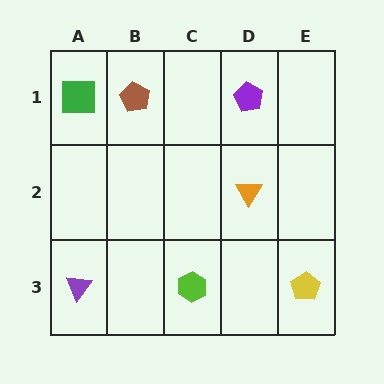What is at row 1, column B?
A brown pentagon.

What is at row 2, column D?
An orange triangle.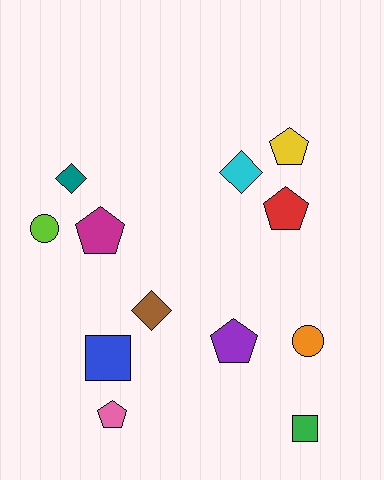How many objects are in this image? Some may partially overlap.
There are 12 objects.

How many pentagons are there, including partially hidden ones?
There are 5 pentagons.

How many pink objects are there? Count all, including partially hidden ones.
There is 1 pink object.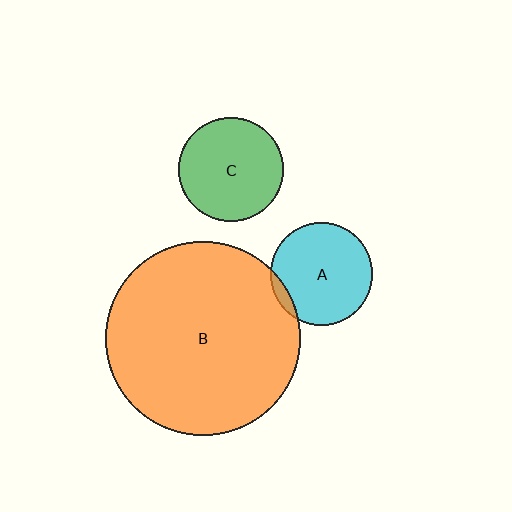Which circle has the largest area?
Circle B (orange).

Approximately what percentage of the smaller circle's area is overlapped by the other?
Approximately 5%.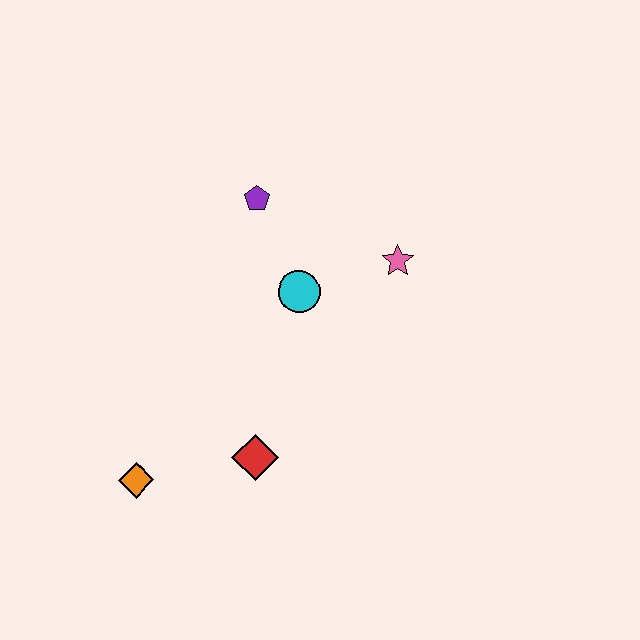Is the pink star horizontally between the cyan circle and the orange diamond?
No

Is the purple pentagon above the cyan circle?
Yes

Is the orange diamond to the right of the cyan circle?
No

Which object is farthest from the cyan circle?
The orange diamond is farthest from the cyan circle.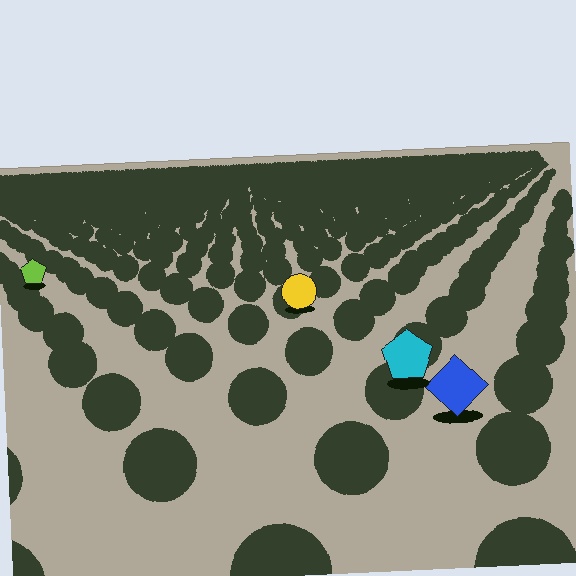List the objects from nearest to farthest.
From nearest to farthest: the blue diamond, the cyan pentagon, the yellow circle, the lime pentagon.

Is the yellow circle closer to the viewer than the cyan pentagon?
No. The cyan pentagon is closer — you can tell from the texture gradient: the ground texture is coarser near it.